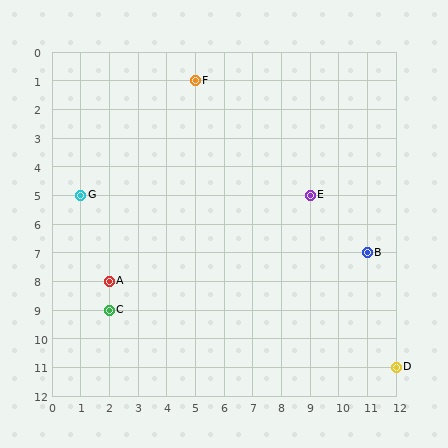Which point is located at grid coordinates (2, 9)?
Point C is at (2, 9).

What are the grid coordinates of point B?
Point B is at grid coordinates (11, 7).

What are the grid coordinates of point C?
Point C is at grid coordinates (2, 9).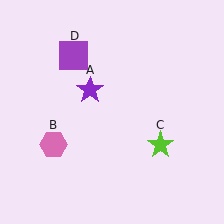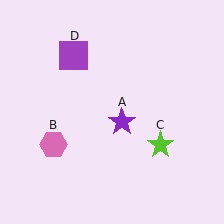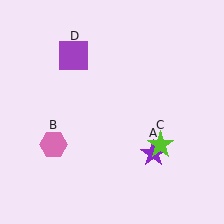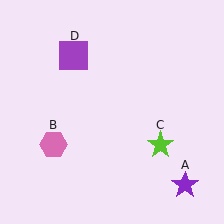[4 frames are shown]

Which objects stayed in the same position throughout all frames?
Pink hexagon (object B) and lime star (object C) and purple square (object D) remained stationary.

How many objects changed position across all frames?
1 object changed position: purple star (object A).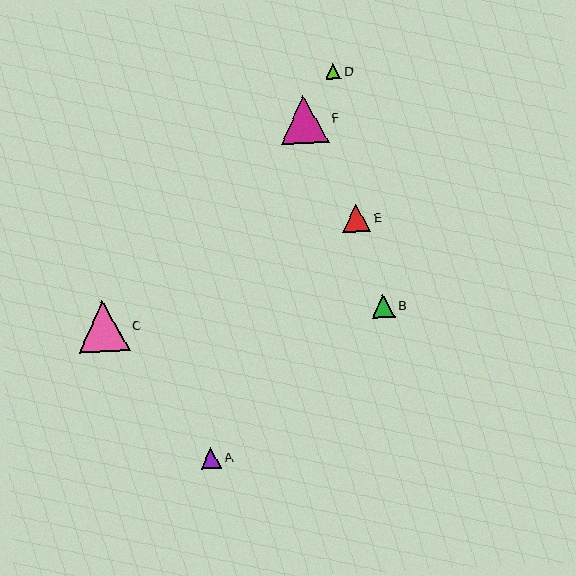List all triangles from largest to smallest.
From largest to smallest: C, F, E, B, A, D.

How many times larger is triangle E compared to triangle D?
Triangle E is approximately 1.8 times the size of triangle D.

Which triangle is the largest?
Triangle C is the largest with a size of approximately 51 pixels.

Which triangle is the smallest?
Triangle D is the smallest with a size of approximately 16 pixels.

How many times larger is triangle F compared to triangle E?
Triangle F is approximately 1.7 times the size of triangle E.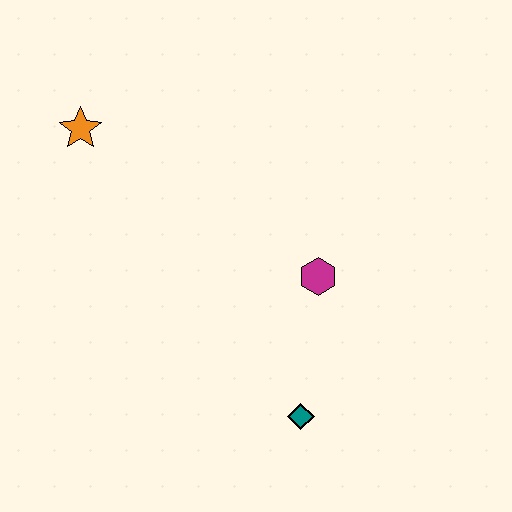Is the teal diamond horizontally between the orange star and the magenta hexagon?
Yes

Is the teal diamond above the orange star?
No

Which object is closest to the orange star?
The magenta hexagon is closest to the orange star.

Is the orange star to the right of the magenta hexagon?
No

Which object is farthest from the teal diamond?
The orange star is farthest from the teal diamond.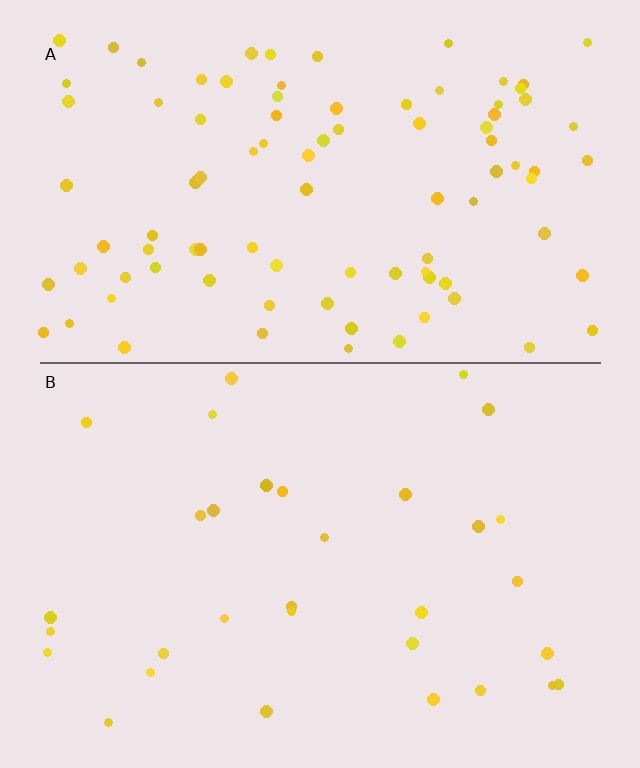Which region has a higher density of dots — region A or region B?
A (the top).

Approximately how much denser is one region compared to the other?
Approximately 2.9× — region A over region B.